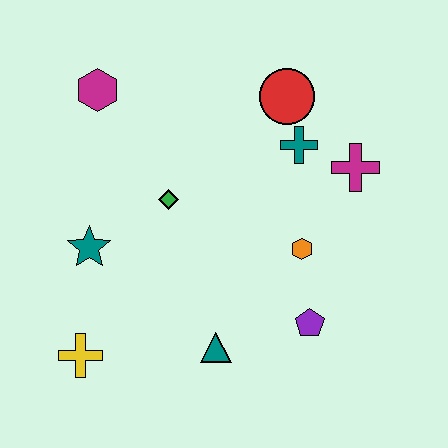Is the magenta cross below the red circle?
Yes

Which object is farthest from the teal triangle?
The magenta hexagon is farthest from the teal triangle.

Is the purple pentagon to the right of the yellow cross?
Yes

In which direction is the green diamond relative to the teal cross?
The green diamond is to the left of the teal cross.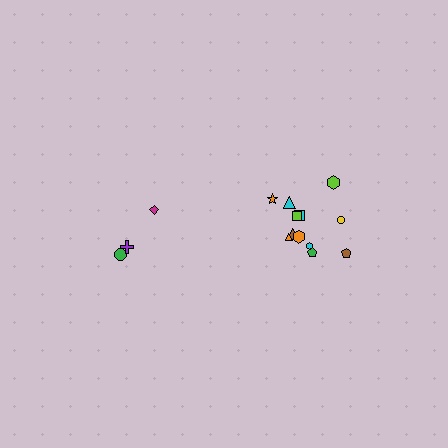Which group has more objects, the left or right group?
The right group.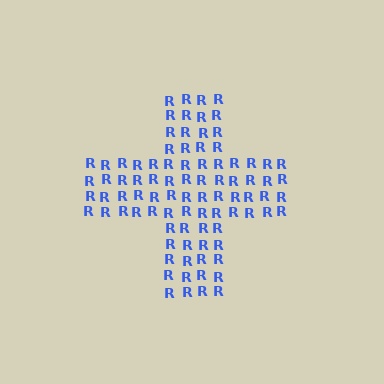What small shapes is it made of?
It is made of small letter R's.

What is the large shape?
The large shape is a cross.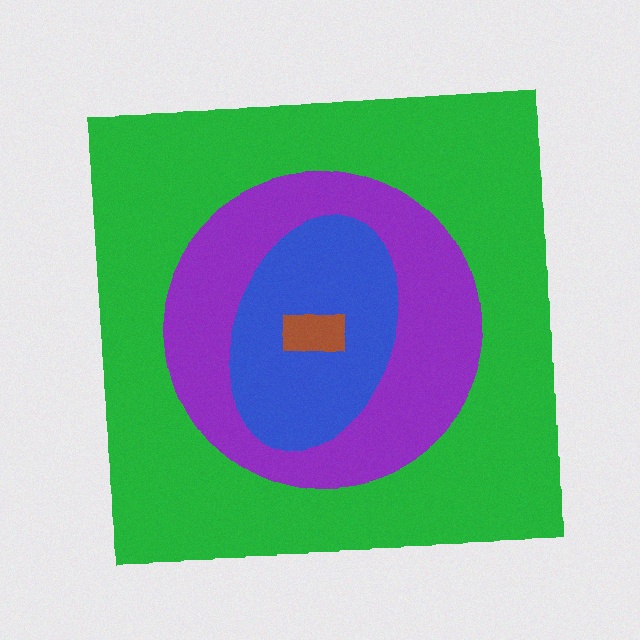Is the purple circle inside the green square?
Yes.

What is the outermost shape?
The green square.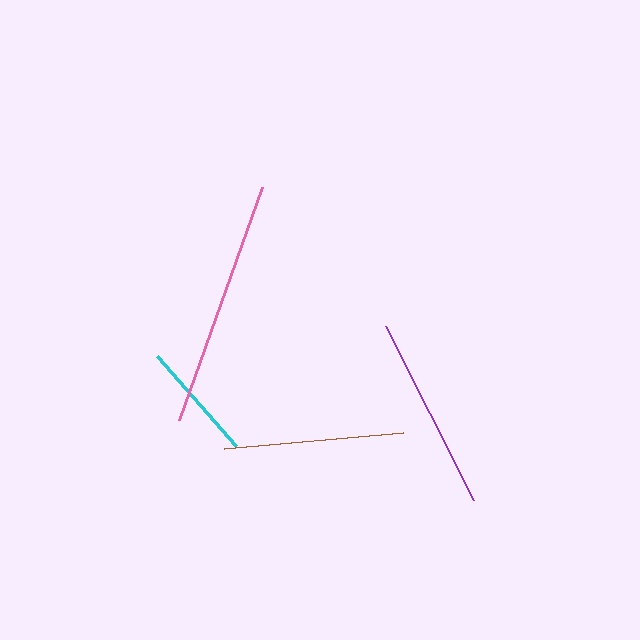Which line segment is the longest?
The pink line is the longest at approximately 247 pixels.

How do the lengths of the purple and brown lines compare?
The purple and brown lines are approximately the same length.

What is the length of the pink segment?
The pink segment is approximately 247 pixels long.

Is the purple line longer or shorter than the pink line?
The pink line is longer than the purple line.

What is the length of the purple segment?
The purple segment is approximately 195 pixels long.